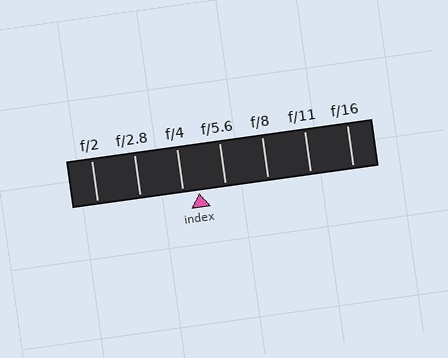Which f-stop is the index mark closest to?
The index mark is closest to f/4.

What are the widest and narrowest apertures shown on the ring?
The widest aperture shown is f/2 and the narrowest is f/16.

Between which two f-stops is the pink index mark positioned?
The index mark is between f/4 and f/5.6.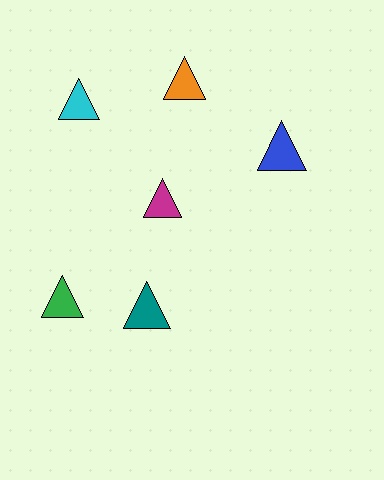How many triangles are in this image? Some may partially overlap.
There are 6 triangles.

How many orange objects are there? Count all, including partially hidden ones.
There is 1 orange object.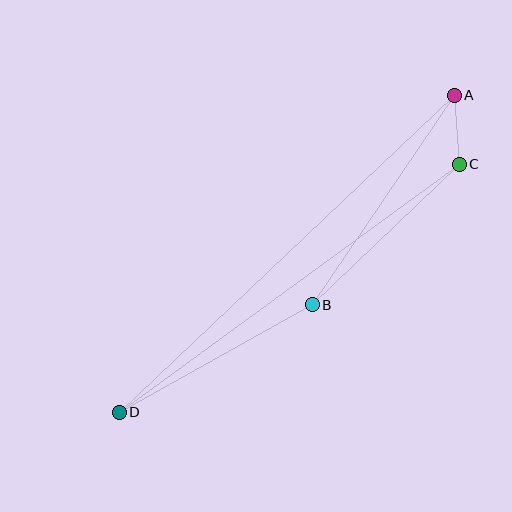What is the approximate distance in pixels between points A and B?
The distance between A and B is approximately 253 pixels.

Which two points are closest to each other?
Points A and C are closest to each other.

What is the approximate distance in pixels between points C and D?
The distance between C and D is approximately 421 pixels.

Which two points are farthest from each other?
Points A and D are farthest from each other.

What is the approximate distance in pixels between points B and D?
The distance between B and D is approximately 221 pixels.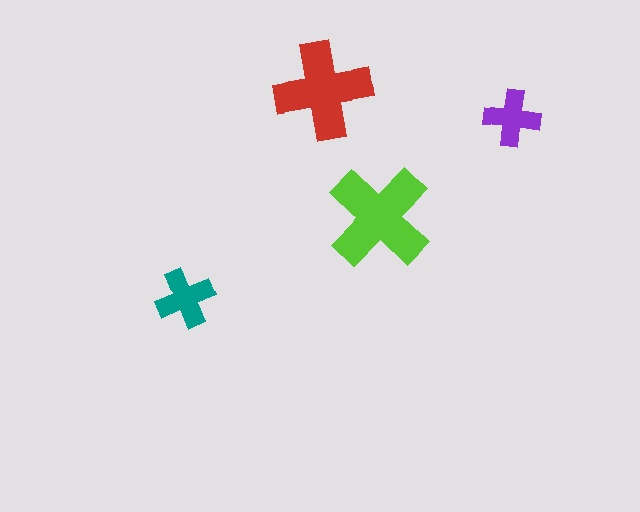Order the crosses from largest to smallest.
the lime one, the red one, the teal one, the purple one.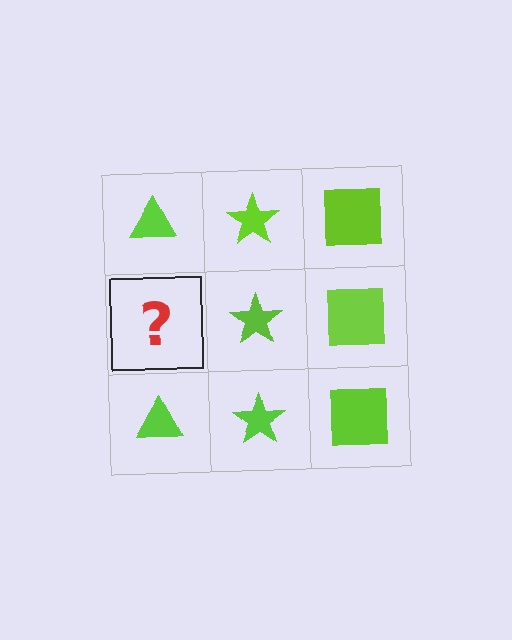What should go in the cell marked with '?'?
The missing cell should contain a lime triangle.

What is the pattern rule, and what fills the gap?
The rule is that each column has a consistent shape. The gap should be filled with a lime triangle.